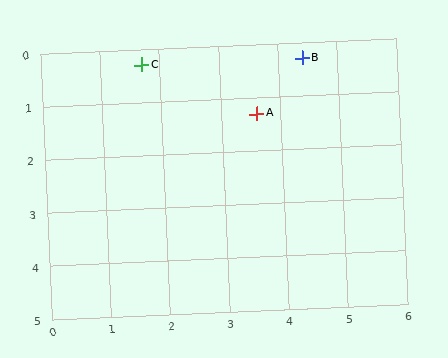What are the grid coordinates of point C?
Point C is at approximately (1.7, 0.3).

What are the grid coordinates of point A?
Point A is at approximately (3.6, 1.3).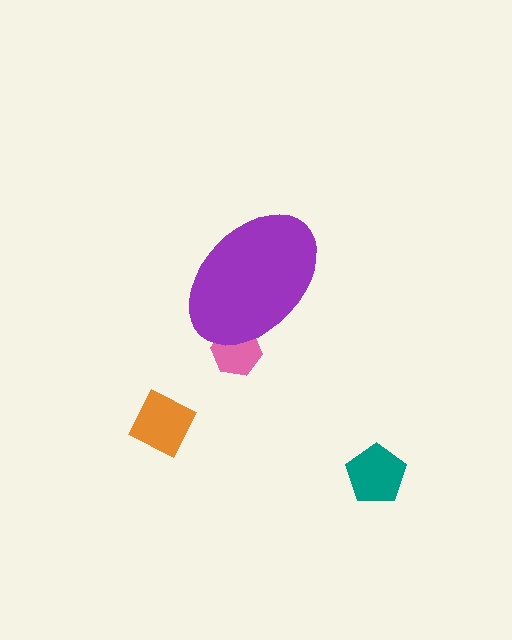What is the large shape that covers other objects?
A purple ellipse.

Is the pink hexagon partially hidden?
Yes, the pink hexagon is partially hidden behind the purple ellipse.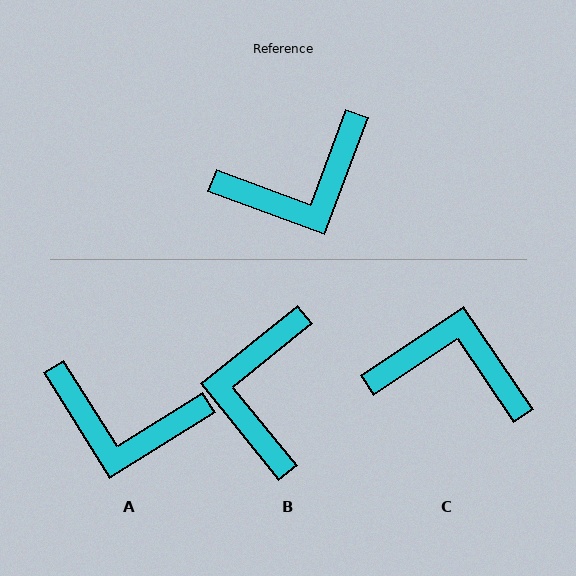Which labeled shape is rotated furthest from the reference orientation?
C, about 144 degrees away.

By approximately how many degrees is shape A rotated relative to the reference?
Approximately 38 degrees clockwise.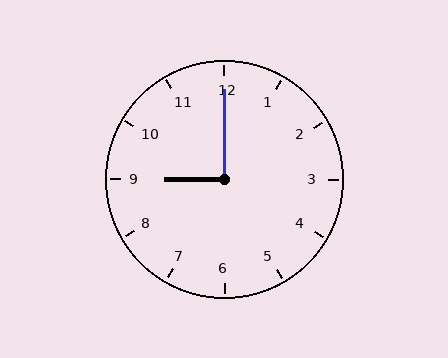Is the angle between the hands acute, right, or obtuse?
It is right.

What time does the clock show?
9:00.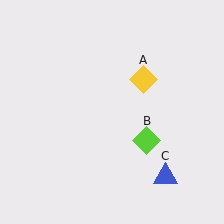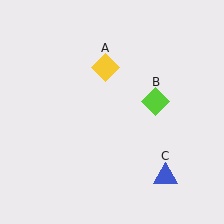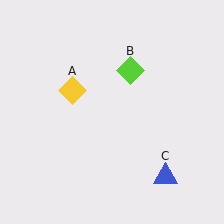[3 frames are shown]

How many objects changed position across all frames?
2 objects changed position: yellow diamond (object A), lime diamond (object B).